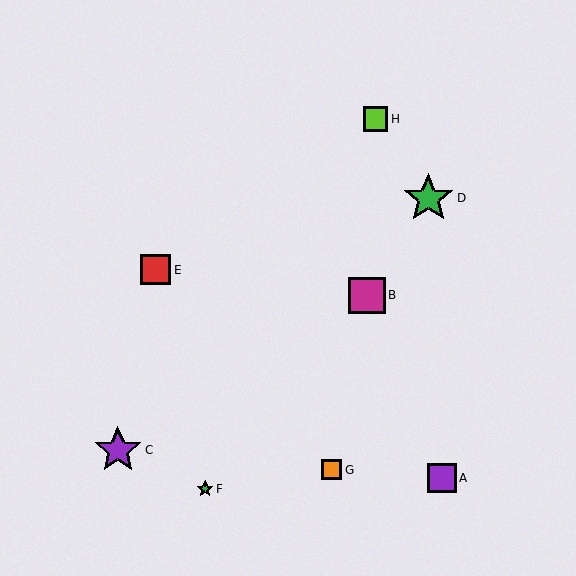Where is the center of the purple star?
The center of the purple star is at (118, 450).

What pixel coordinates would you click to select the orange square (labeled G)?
Click at (332, 470) to select the orange square G.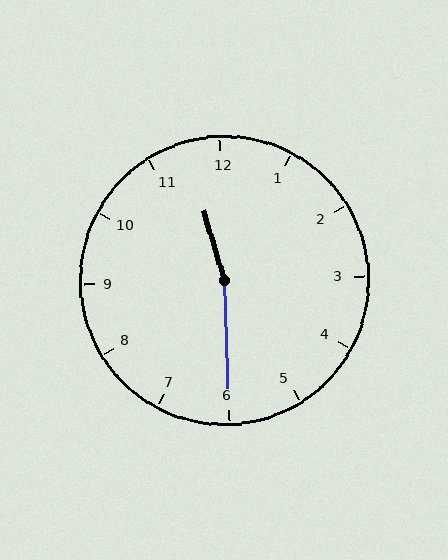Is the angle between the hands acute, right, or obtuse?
It is obtuse.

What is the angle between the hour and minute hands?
Approximately 165 degrees.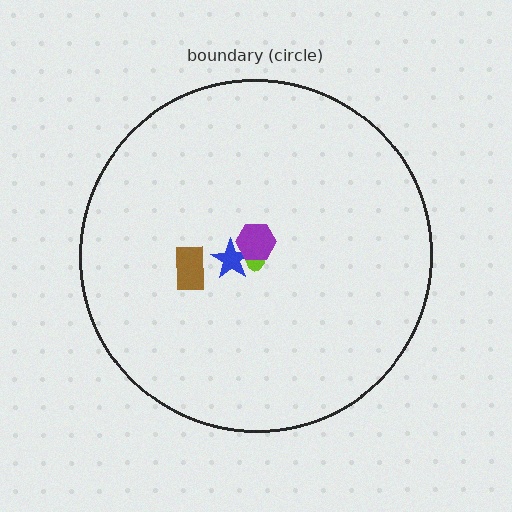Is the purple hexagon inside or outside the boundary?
Inside.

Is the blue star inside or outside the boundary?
Inside.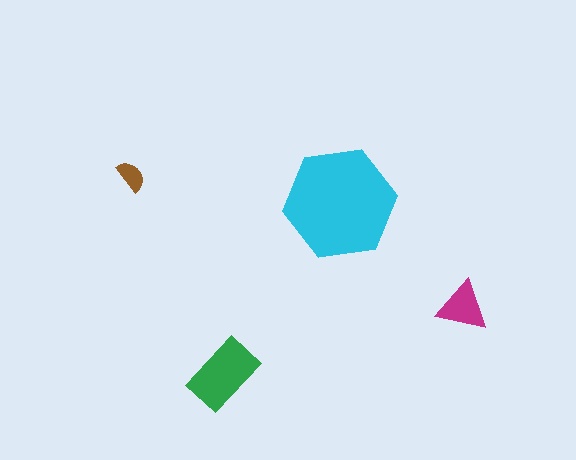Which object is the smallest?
The brown semicircle.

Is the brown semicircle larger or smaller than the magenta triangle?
Smaller.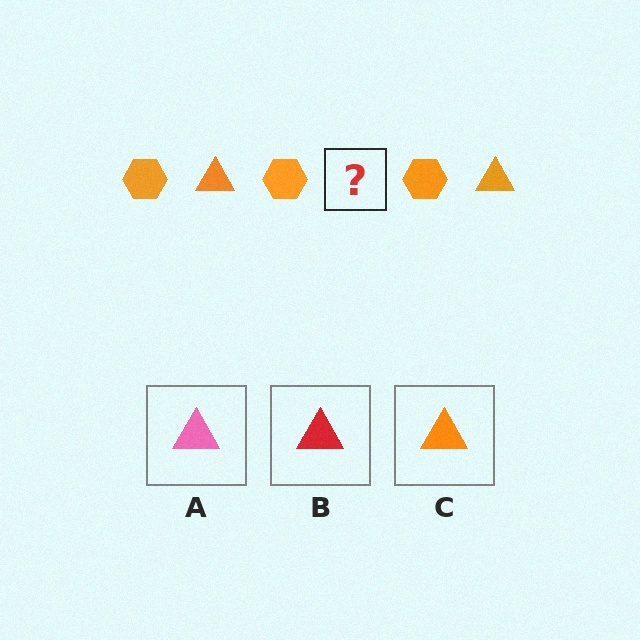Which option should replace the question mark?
Option C.